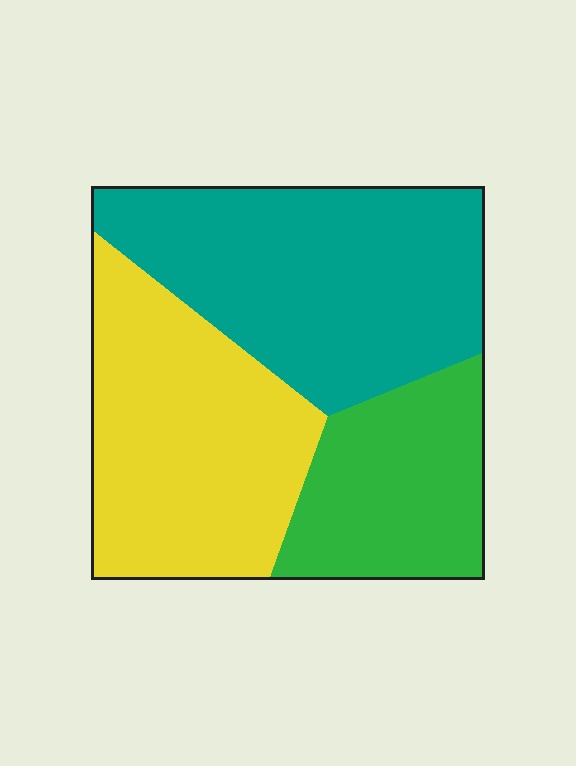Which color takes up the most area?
Teal, at roughly 40%.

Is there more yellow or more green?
Yellow.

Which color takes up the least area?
Green, at roughly 25%.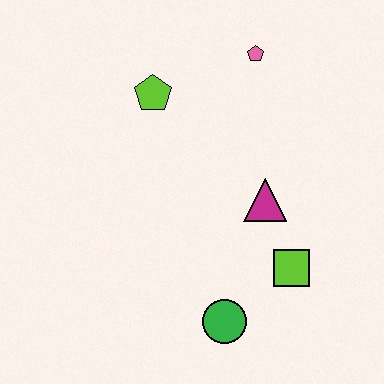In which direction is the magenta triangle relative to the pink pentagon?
The magenta triangle is below the pink pentagon.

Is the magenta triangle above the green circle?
Yes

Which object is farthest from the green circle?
The pink pentagon is farthest from the green circle.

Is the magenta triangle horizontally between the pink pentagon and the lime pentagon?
No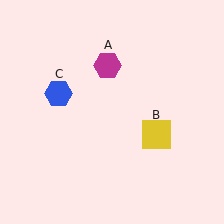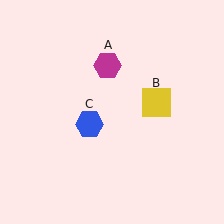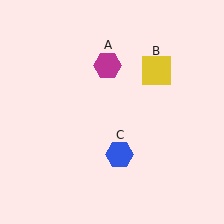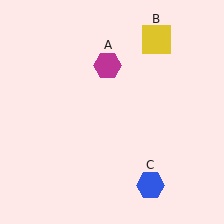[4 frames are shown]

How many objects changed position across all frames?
2 objects changed position: yellow square (object B), blue hexagon (object C).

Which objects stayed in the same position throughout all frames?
Magenta hexagon (object A) remained stationary.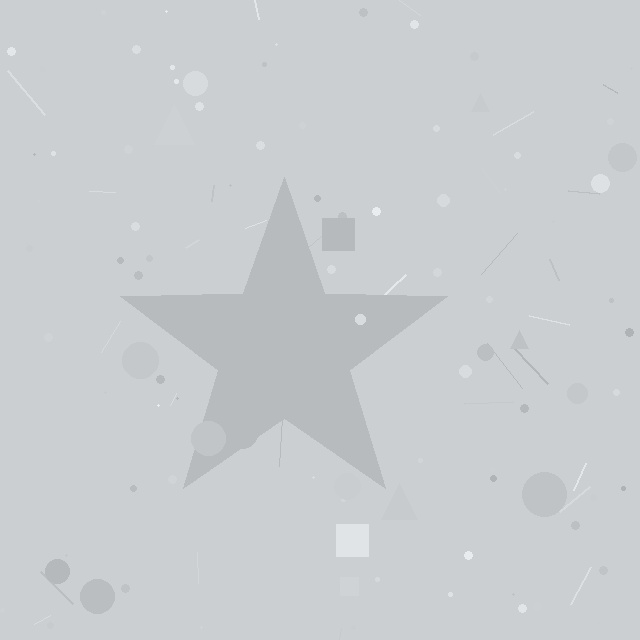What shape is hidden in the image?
A star is hidden in the image.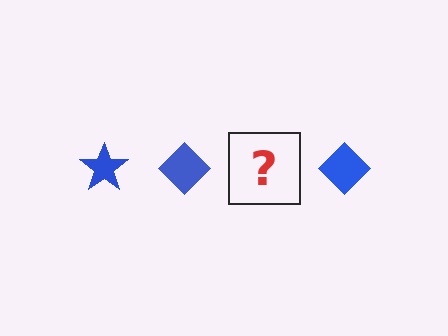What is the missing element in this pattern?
The missing element is a blue star.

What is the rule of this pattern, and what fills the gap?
The rule is that the pattern cycles through star, diamond shapes in blue. The gap should be filled with a blue star.